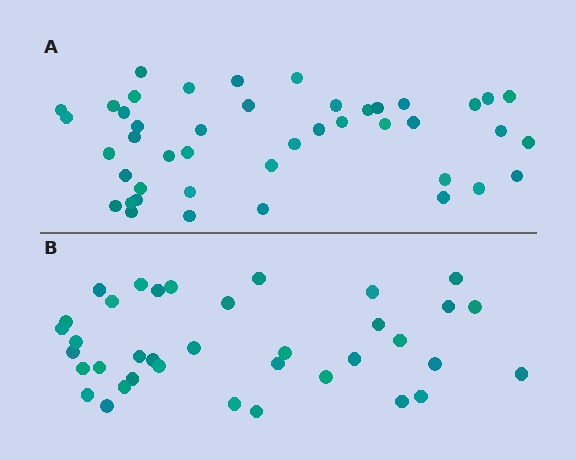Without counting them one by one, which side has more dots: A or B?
Region A (the top region) has more dots.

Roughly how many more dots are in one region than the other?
Region A has roughly 8 or so more dots than region B.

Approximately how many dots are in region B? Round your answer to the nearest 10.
About 40 dots. (The exact count is 37, which rounds to 40.)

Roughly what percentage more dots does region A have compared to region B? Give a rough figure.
About 20% more.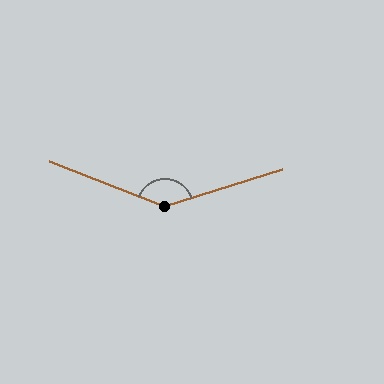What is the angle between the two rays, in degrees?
Approximately 141 degrees.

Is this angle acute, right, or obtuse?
It is obtuse.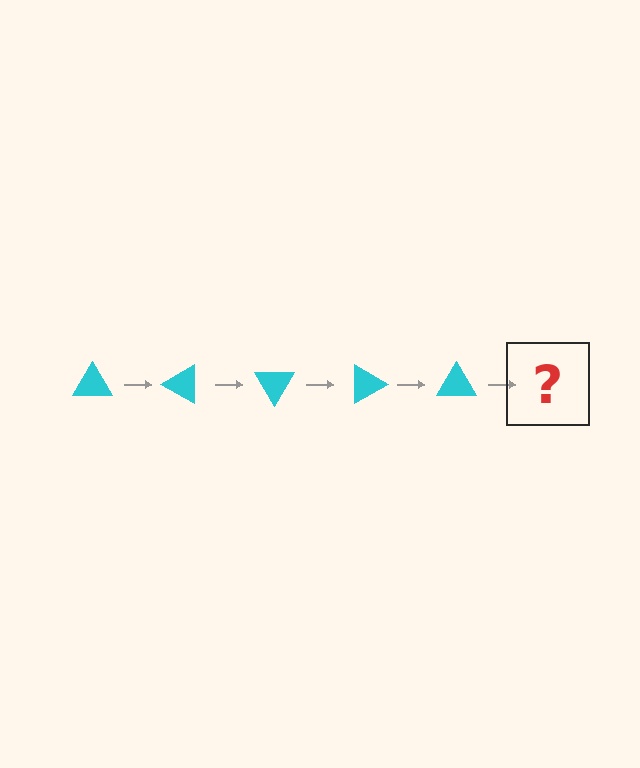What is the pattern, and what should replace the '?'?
The pattern is that the triangle rotates 30 degrees each step. The '?' should be a cyan triangle rotated 150 degrees.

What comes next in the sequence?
The next element should be a cyan triangle rotated 150 degrees.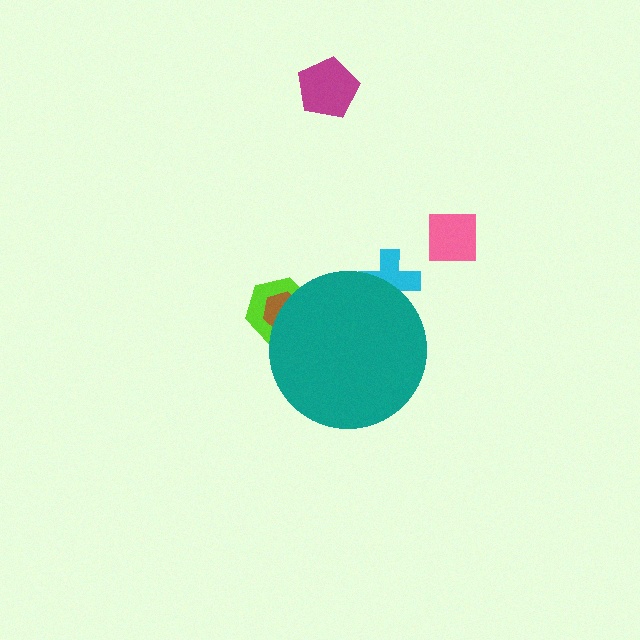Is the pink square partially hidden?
No, the pink square is fully visible.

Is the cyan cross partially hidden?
Yes, the cyan cross is partially hidden behind the teal circle.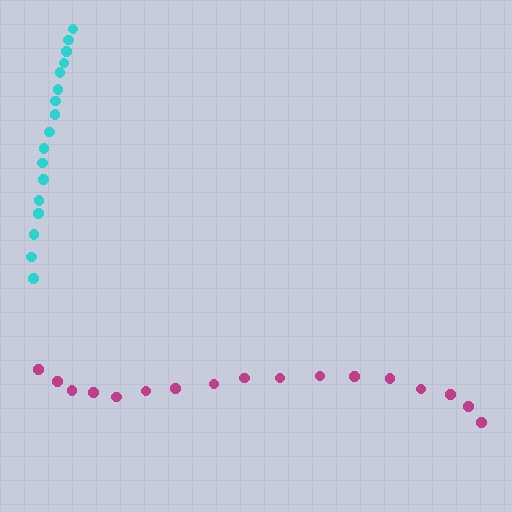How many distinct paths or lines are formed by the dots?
There are 2 distinct paths.